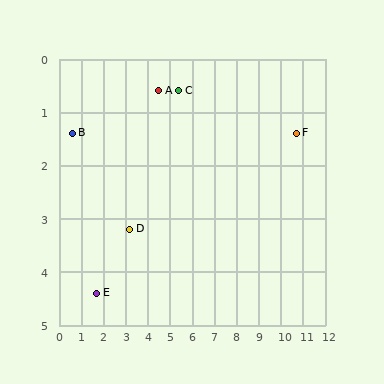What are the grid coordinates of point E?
Point E is at approximately (1.7, 4.4).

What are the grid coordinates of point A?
Point A is at approximately (4.5, 0.6).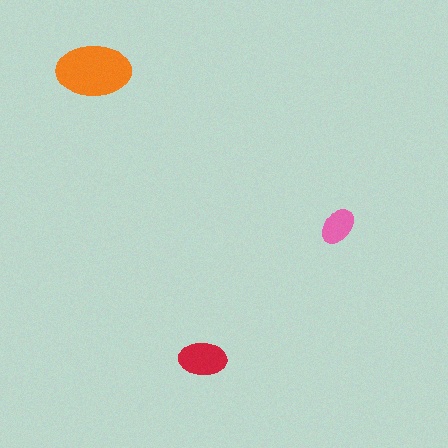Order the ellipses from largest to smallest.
the orange one, the red one, the pink one.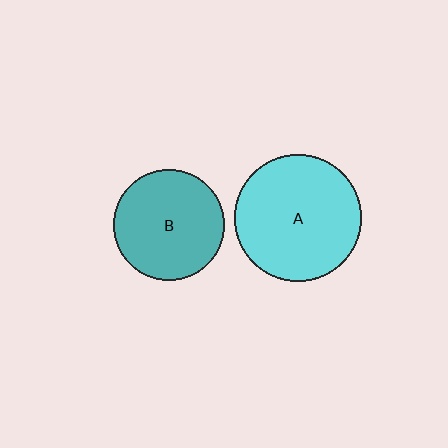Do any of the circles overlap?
No, none of the circles overlap.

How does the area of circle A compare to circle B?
Approximately 1.3 times.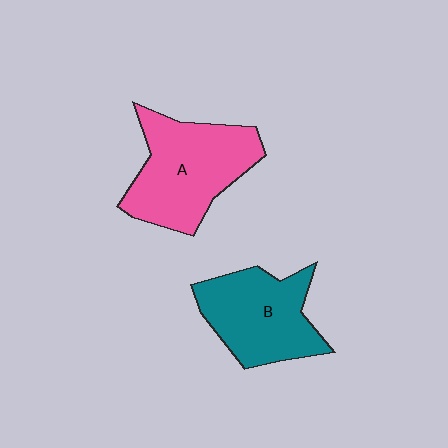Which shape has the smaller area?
Shape B (teal).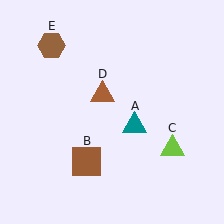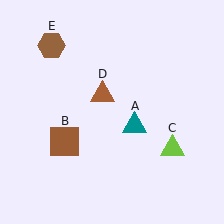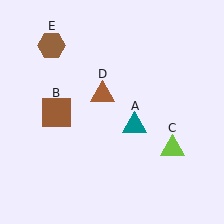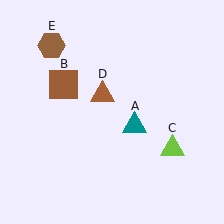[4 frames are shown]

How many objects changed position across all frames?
1 object changed position: brown square (object B).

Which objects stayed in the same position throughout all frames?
Teal triangle (object A) and lime triangle (object C) and brown triangle (object D) and brown hexagon (object E) remained stationary.